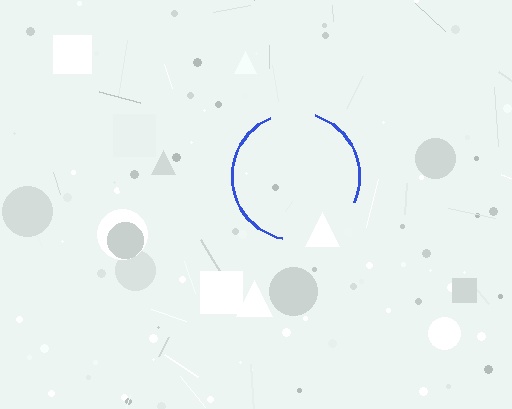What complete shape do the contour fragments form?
The contour fragments form a circle.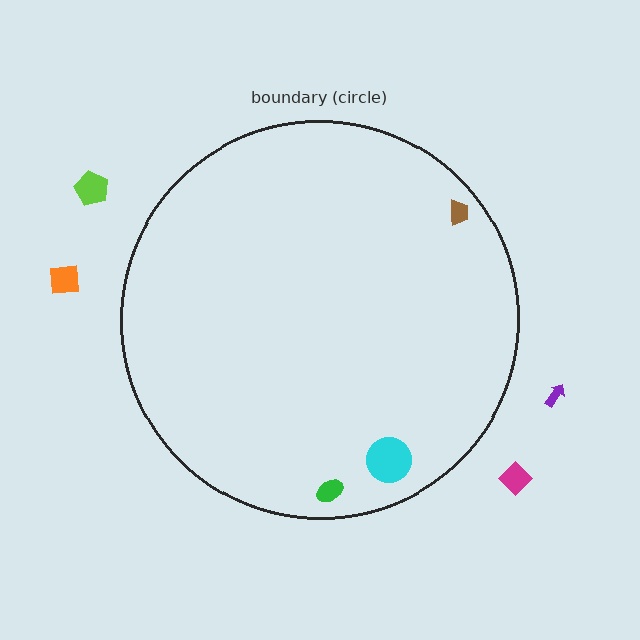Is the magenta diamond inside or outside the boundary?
Outside.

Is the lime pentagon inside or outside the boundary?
Outside.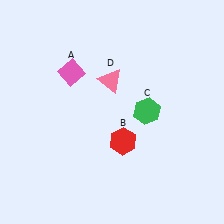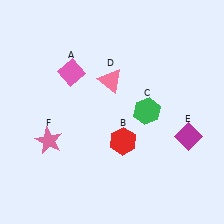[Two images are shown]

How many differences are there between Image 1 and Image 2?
There are 2 differences between the two images.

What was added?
A magenta diamond (E), a pink star (F) were added in Image 2.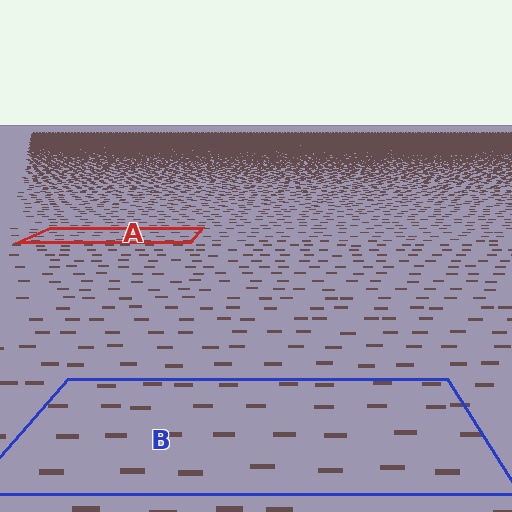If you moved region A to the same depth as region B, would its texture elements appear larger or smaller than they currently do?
They would appear larger. At a closer depth, the same texture elements are projected at a bigger on-screen size.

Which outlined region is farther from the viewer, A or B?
Region A is farther from the viewer — the texture elements inside it appear smaller and more densely packed.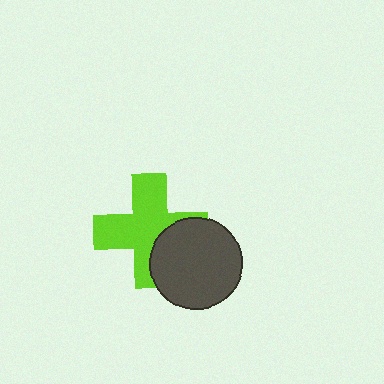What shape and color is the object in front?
The object in front is a dark gray circle.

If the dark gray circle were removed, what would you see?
You would see the complete lime cross.